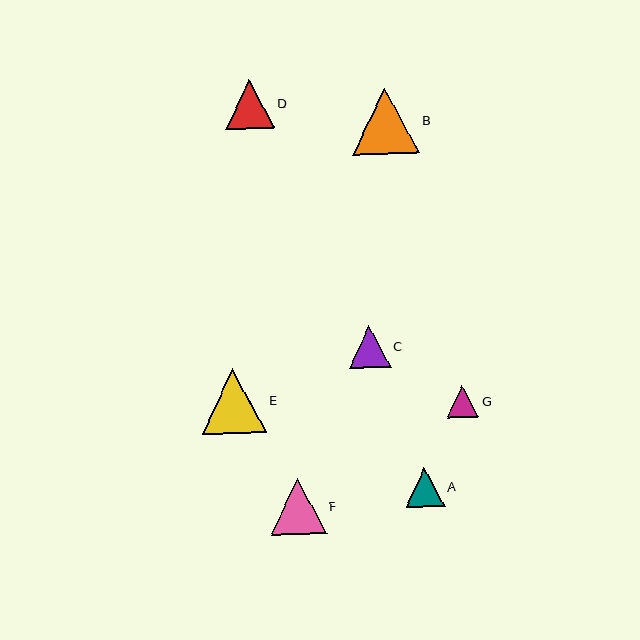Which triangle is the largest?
Triangle B is the largest with a size of approximately 67 pixels.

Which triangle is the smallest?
Triangle G is the smallest with a size of approximately 32 pixels.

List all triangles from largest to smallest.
From largest to smallest: B, E, F, D, C, A, G.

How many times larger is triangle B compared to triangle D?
Triangle B is approximately 1.4 times the size of triangle D.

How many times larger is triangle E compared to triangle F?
Triangle E is approximately 1.1 times the size of triangle F.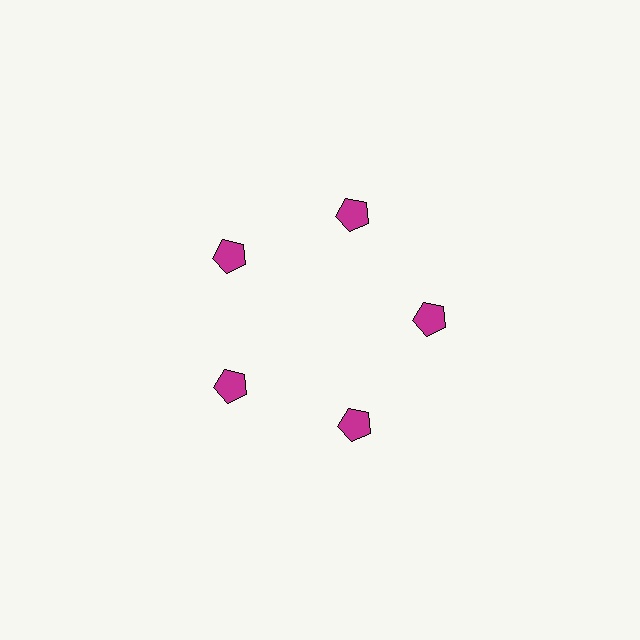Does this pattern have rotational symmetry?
Yes, this pattern has 5-fold rotational symmetry. It looks the same after rotating 72 degrees around the center.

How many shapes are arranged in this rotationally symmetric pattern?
There are 5 shapes, arranged in 5 groups of 1.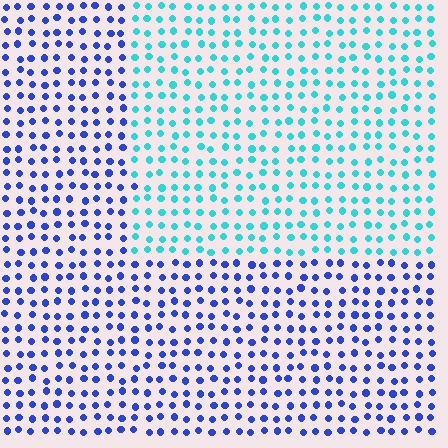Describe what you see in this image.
The image is filled with small blue elements in a uniform arrangement. A rectangle-shaped region is visible where the elements are tinted to a slightly different hue, forming a subtle color boundary.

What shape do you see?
I see a rectangle.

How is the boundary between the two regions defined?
The boundary is defined purely by a slight shift in hue (about 51 degrees). Spacing, size, and orientation are identical on both sides.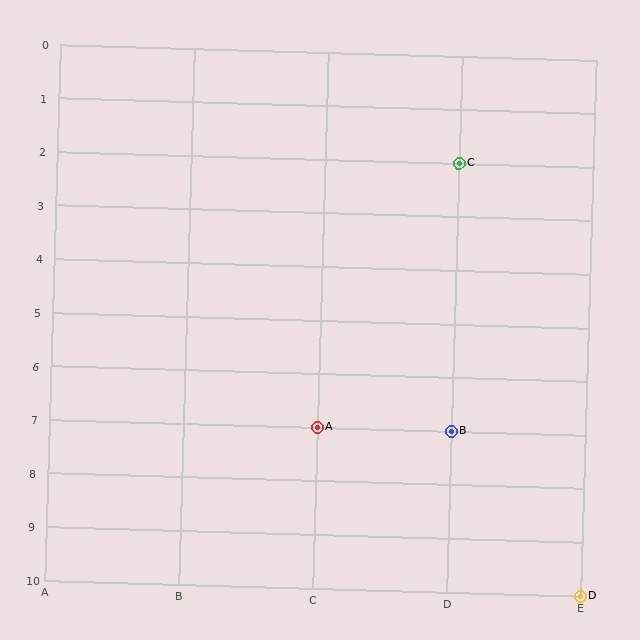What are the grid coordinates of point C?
Point C is at grid coordinates (D, 2).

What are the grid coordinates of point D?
Point D is at grid coordinates (E, 10).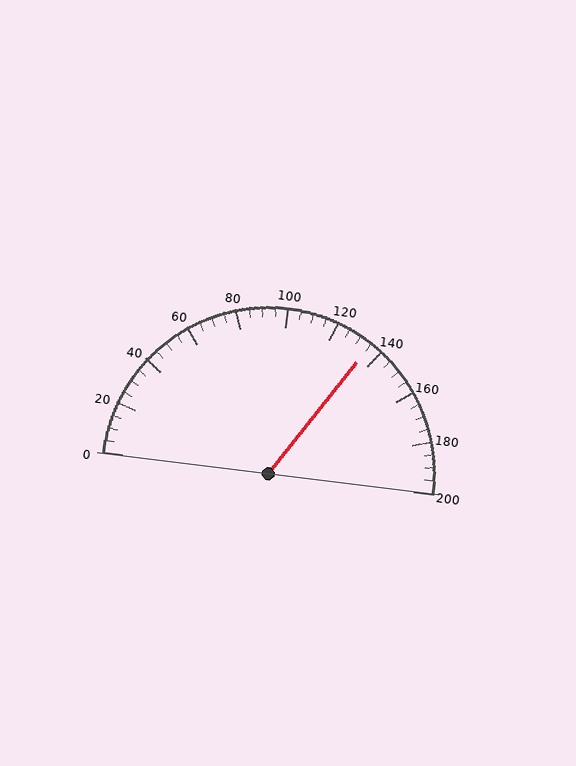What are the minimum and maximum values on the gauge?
The gauge ranges from 0 to 200.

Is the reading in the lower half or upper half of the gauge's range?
The reading is in the upper half of the range (0 to 200).